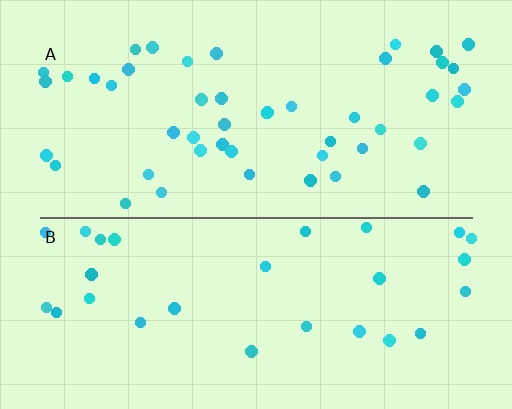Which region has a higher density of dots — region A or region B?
A (the top).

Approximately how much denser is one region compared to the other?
Approximately 1.7× — region A over region B.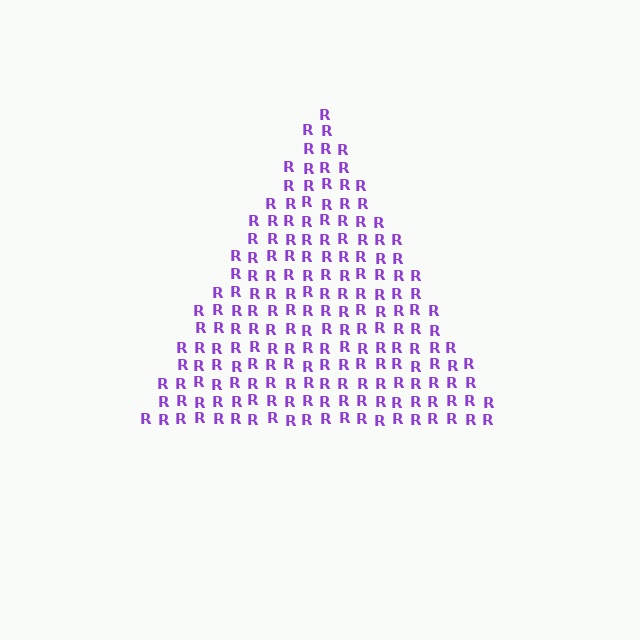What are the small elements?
The small elements are letter R's.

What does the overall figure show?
The overall figure shows a triangle.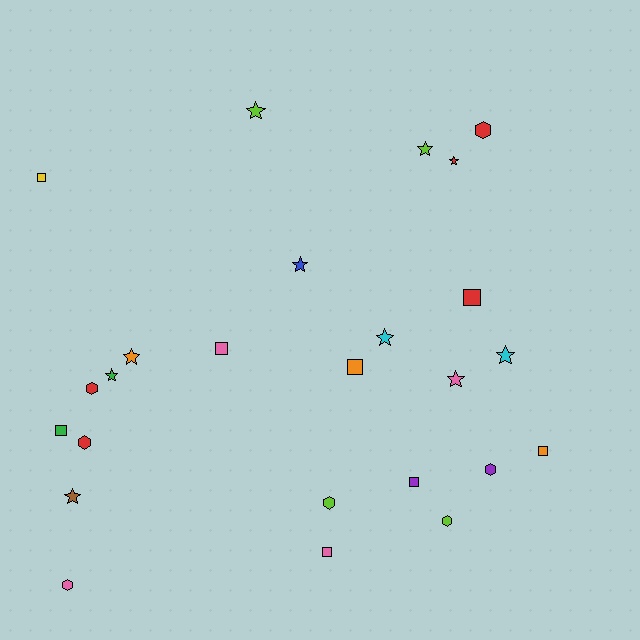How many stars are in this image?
There are 10 stars.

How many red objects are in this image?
There are 5 red objects.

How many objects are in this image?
There are 25 objects.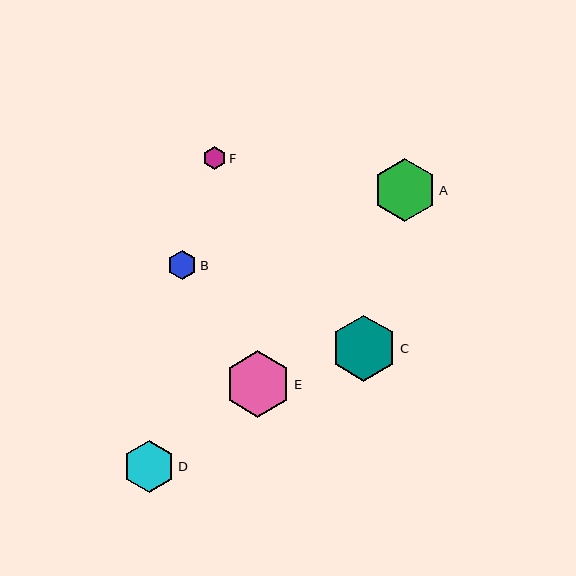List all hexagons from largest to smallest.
From largest to smallest: E, C, A, D, B, F.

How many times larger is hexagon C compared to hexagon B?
Hexagon C is approximately 2.3 times the size of hexagon B.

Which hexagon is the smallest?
Hexagon F is the smallest with a size of approximately 23 pixels.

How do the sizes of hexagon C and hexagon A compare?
Hexagon C and hexagon A are approximately the same size.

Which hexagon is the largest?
Hexagon E is the largest with a size of approximately 66 pixels.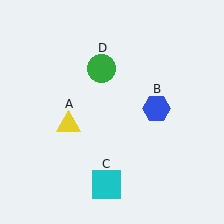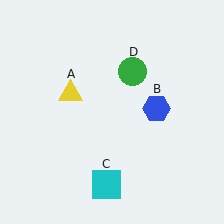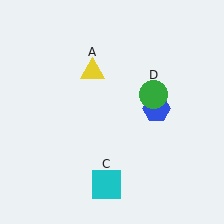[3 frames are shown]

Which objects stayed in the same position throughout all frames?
Blue hexagon (object B) and cyan square (object C) remained stationary.